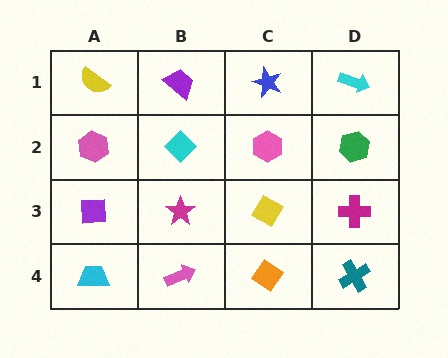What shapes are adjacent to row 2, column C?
A blue star (row 1, column C), a yellow diamond (row 3, column C), a cyan diamond (row 2, column B), a green hexagon (row 2, column D).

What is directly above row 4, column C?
A yellow diamond.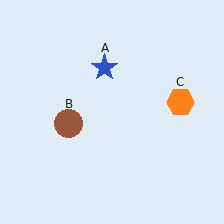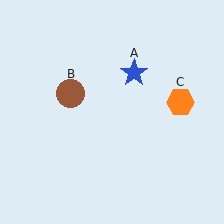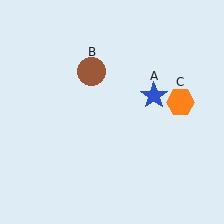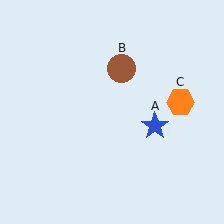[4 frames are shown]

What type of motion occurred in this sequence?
The blue star (object A), brown circle (object B) rotated clockwise around the center of the scene.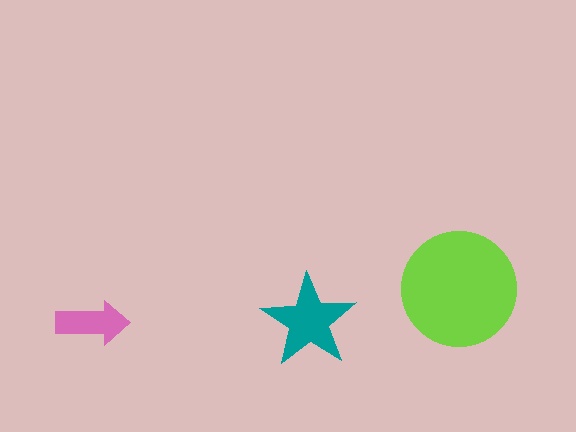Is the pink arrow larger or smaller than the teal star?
Smaller.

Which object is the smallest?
The pink arrow.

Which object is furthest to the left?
The pink arrow is leftmost.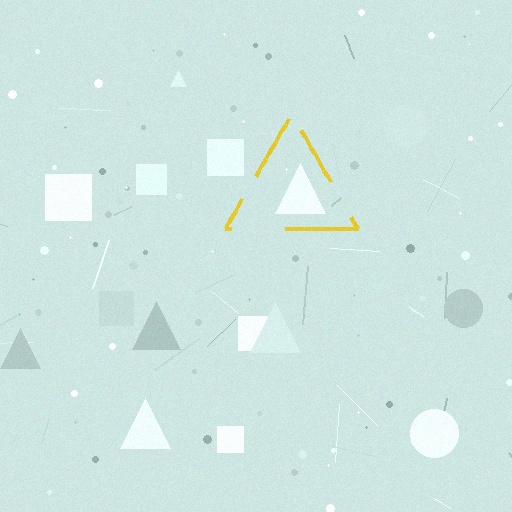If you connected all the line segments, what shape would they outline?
They would outline a triangle.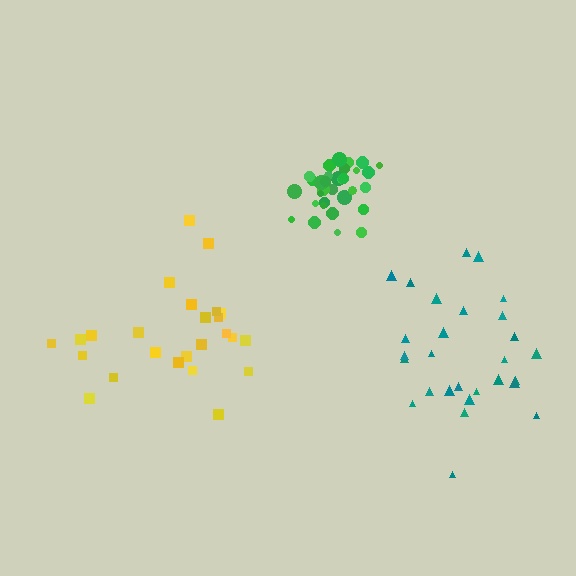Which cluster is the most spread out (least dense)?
Yellow.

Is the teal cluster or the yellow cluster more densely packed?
Teal.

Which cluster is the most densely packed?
Green.